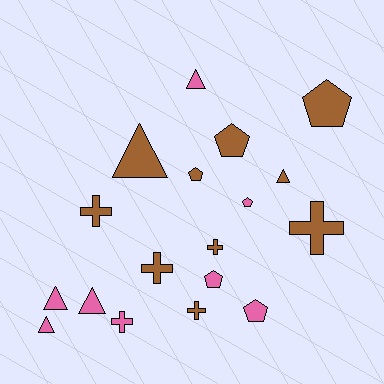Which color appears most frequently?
Brown, with 10 objects.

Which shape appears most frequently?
Triangle, with 6 objects.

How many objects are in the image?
There are 18 objects.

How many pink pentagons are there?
There are 3 pink pentagons.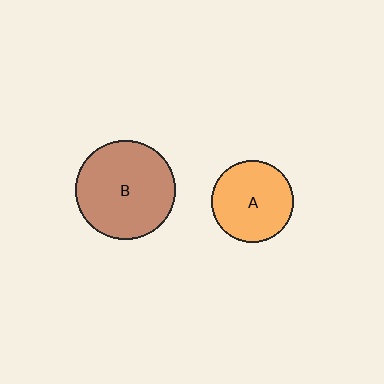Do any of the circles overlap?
No, none of the circles overlap.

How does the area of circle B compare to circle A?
Approximately 1.5 times.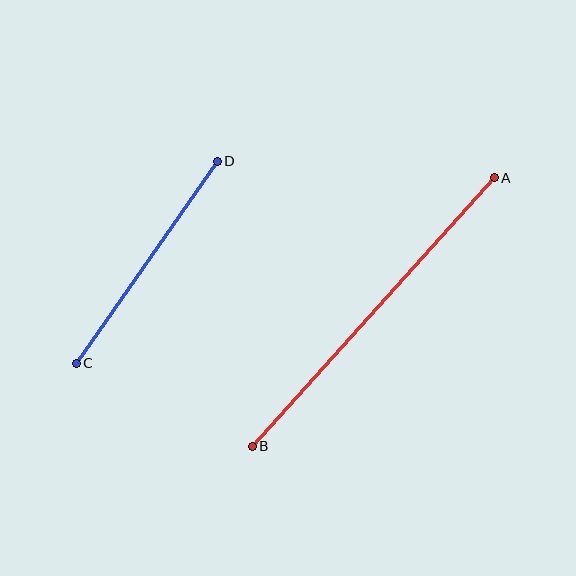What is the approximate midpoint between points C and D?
The midpoint is at approximately (147, 262) pixels.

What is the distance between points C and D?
The distance is approximately 246 pixels.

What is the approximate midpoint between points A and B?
The midpoint is at approximately (373, 312) pixels.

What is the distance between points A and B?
The distance is approximately 361 pixels.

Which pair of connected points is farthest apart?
Points A and B are farthest apart.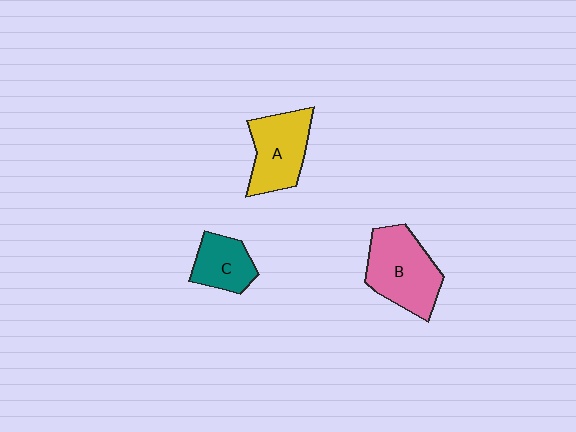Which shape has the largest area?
Shape B (pink).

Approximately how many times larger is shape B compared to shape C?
Approximately 1.7 times.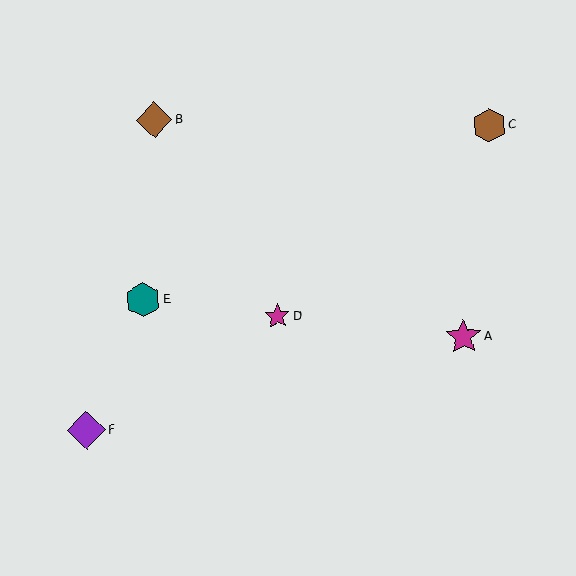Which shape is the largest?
The purple diamond (labeled F) is the largest.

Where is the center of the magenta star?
The center of the magenta star is at (277, 316).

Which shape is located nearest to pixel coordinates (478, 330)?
The magenta star (labeled A) at (463, 337) is nearest to that location.